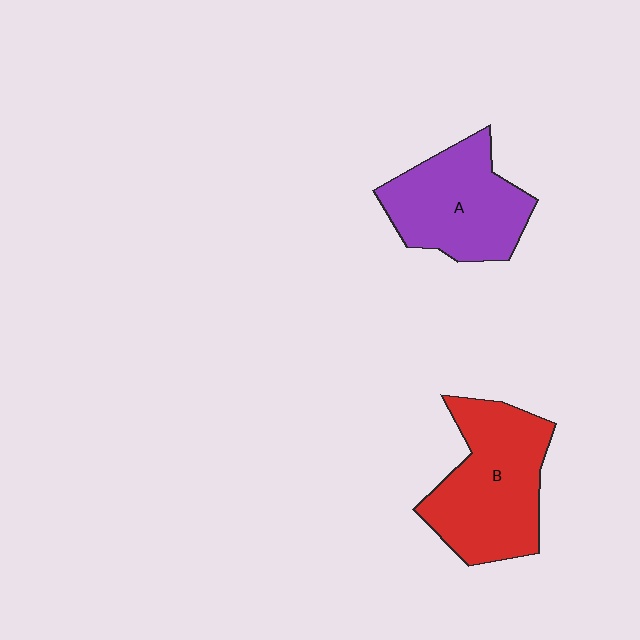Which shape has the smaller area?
Shape A (purple).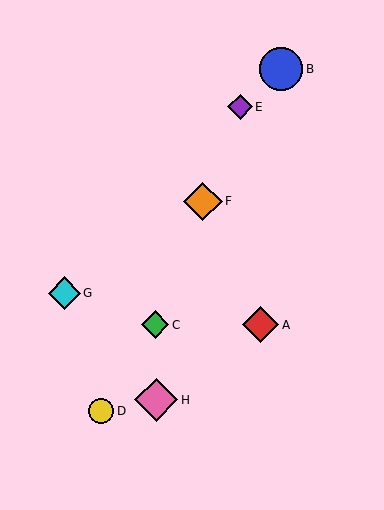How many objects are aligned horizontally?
2 objects (A, C) are aligned horizontally.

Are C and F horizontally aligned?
No, C is at y≈325 and F is at y≈201.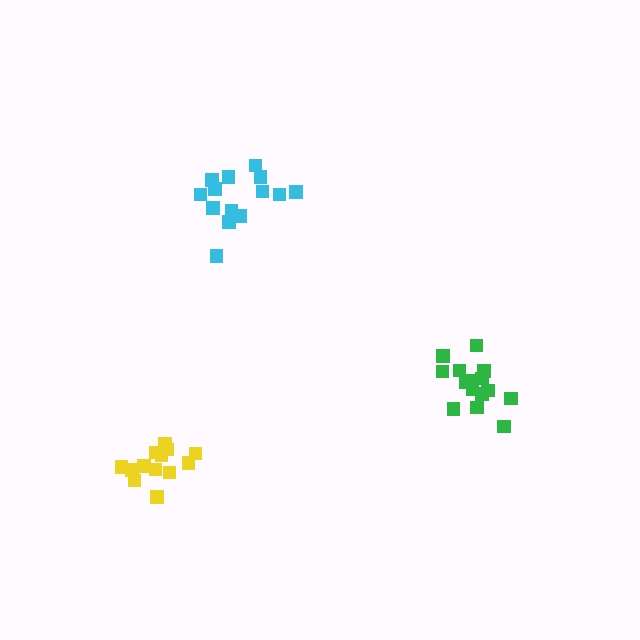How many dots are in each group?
Group 1: 14 dots, Group 2: 13 dots, Group 3: 15 dots (42 total).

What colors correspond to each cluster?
The clusters are colored: cyan, yellow, green.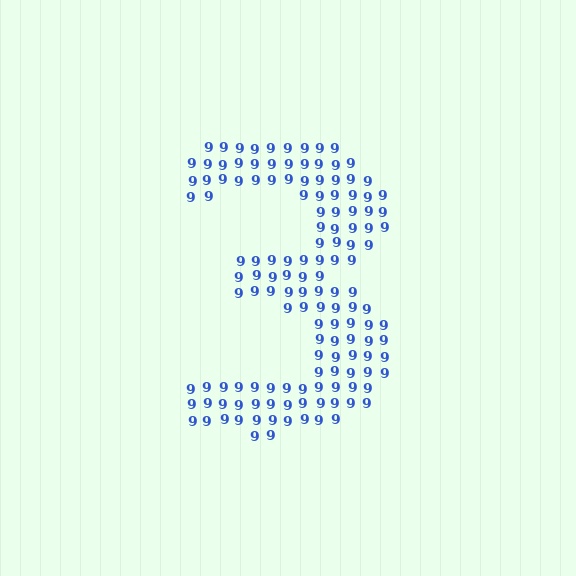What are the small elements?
The small elements are digit 9's.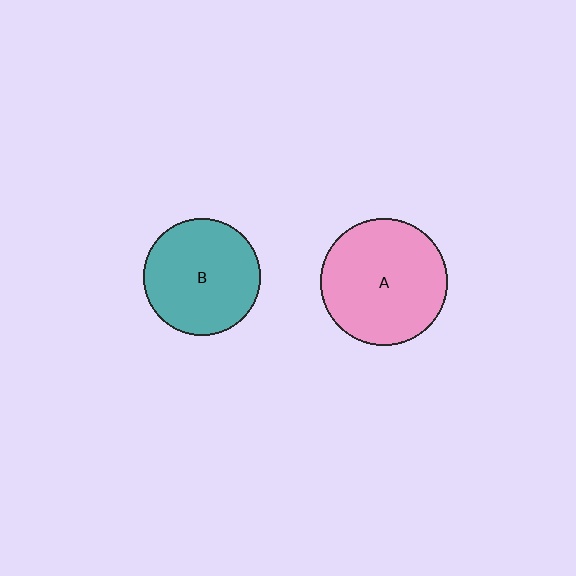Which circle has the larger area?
Circle A (pink).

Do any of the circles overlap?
No, none of the circles overlap.